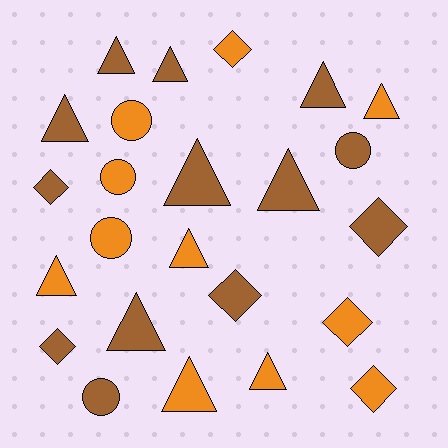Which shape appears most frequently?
Triangle, with 12 objects.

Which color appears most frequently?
Brown, with 13 objects.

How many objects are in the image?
There are 24 objects.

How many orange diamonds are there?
There are 3 orange diamonds.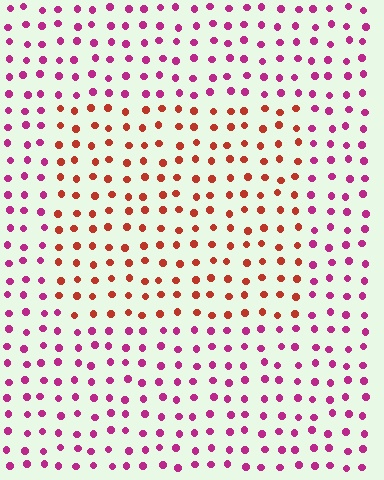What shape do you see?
I see a rectangle.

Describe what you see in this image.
The image is filled with small magenta elements in a uniform arrangement. A rectangle-shaped region is visible where the elements are tinted to a slightly different hue, forming a subtle color boundary.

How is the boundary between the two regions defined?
The boundary is defined purely by a slight shift in hue (about 46 degrees). Spacing, size, and orientation are identical on both sides.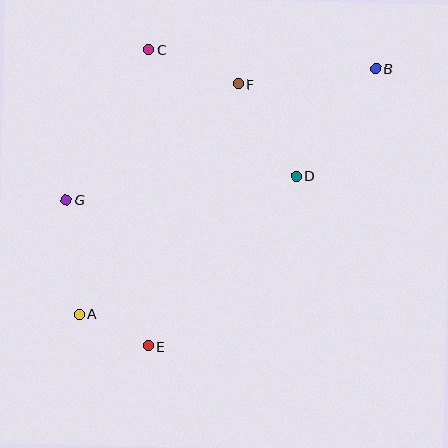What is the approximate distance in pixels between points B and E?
The distance between B and E is approximately 359 pixels.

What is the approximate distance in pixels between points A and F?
The distance between A and F is approximately 280 pixels.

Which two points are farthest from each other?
Points A and B are farthest from each other.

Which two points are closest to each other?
Points A and E are closest to each other.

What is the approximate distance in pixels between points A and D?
The distance between A and D is approximately 258 pixels.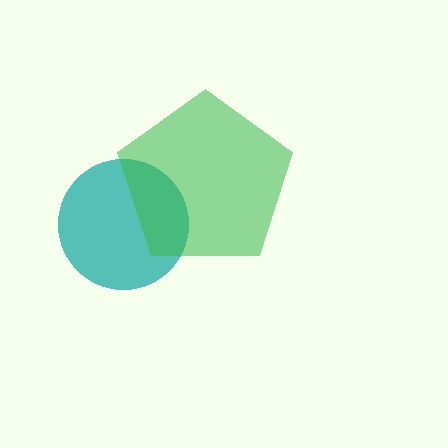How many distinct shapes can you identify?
There are 2 distinct shapes: a teal circle, a green pentagon.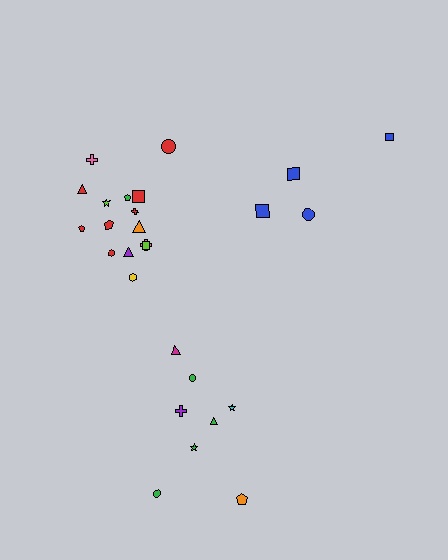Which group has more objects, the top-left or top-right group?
The top-left group.